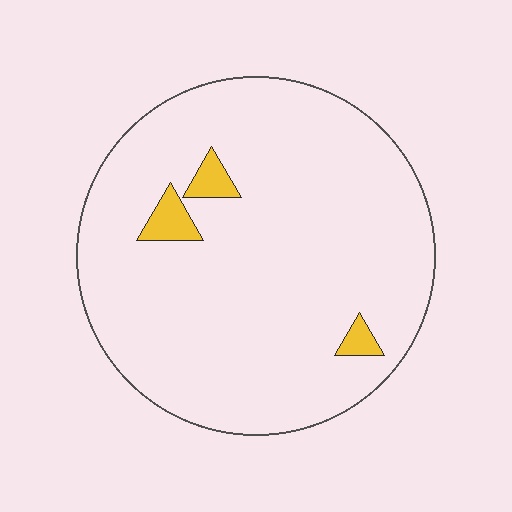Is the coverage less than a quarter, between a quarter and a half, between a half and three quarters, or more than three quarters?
Less than a quarter.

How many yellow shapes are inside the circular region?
3.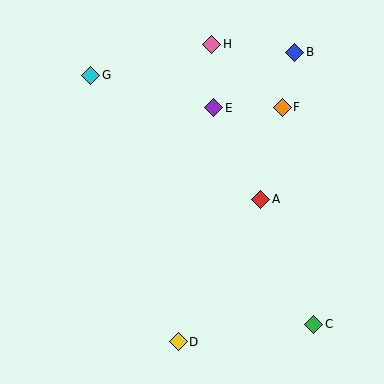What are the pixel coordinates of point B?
Point B is at (295, 52).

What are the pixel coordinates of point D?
Point D is at (178, 342).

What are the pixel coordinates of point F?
Point F is at (282, 107).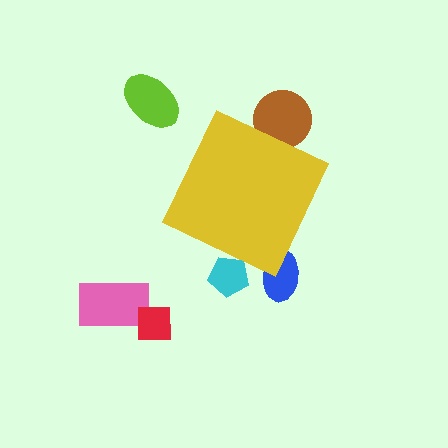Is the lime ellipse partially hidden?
No, the lime ellipse is fully visible.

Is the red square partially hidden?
No, the red square is fully visible.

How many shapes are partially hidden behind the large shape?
3 shapes are partially hidden.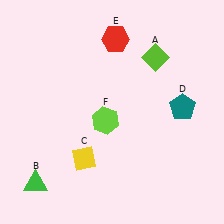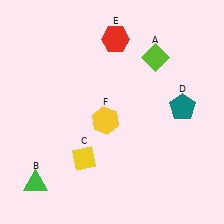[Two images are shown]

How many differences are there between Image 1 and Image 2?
There is 1 difference between the two images.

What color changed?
The hexagon (F) changed from lime in Image 1 to yellow in Image 2.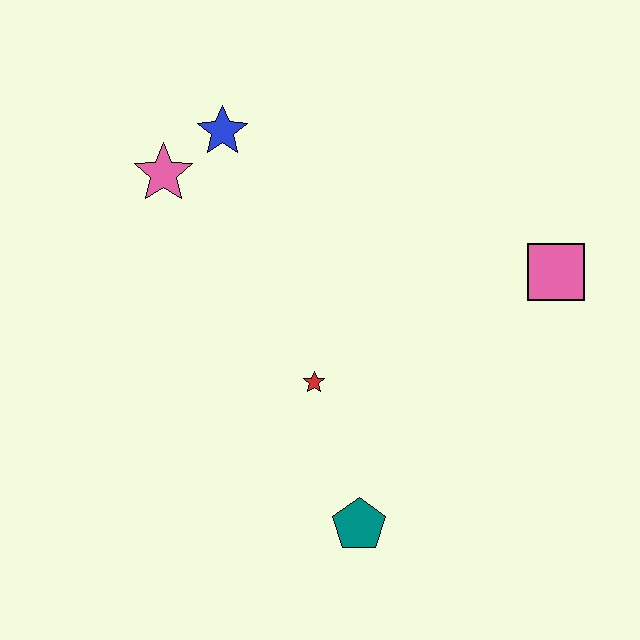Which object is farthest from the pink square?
The pink star is farthest from the pink square.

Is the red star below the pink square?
Yes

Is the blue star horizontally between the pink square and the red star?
No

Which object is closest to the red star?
The teal pentagon is closest to the red star.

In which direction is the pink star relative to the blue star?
The pink star is to the left of the blue star.